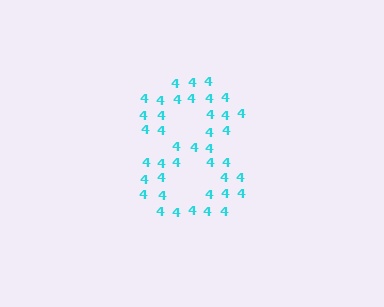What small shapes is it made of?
It is made of small digit 4's.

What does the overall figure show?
The overall figure shows the digit 8.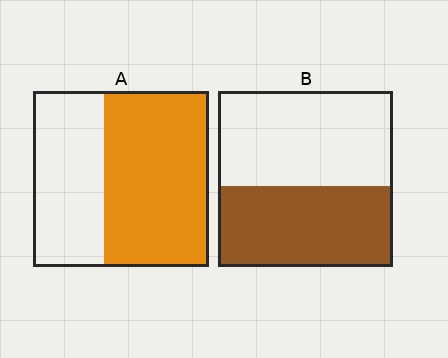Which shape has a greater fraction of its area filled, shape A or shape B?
Shape A.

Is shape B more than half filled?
Roughly half.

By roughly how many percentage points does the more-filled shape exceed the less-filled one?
By roughly 15 percentage points (A over B).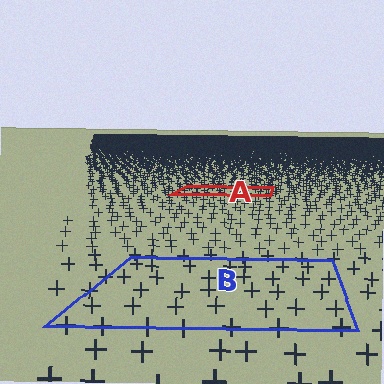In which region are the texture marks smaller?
The texture marks are smaller in region A, because it is farther away.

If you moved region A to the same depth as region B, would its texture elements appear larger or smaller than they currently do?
They would appear larger. At a closer depth, the same texture elements are projected at a bigger on-screen size.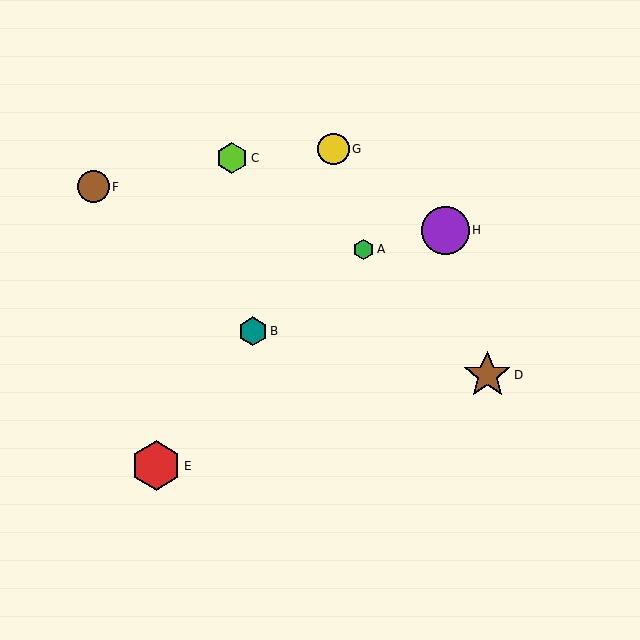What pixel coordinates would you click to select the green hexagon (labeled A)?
Click at (363, 249) to select the green hexagon A.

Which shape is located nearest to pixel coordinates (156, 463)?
The red hexagon (labeled E) at (156, 466) is nearest to that location.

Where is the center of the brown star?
The center of the brown star is at (487, 375).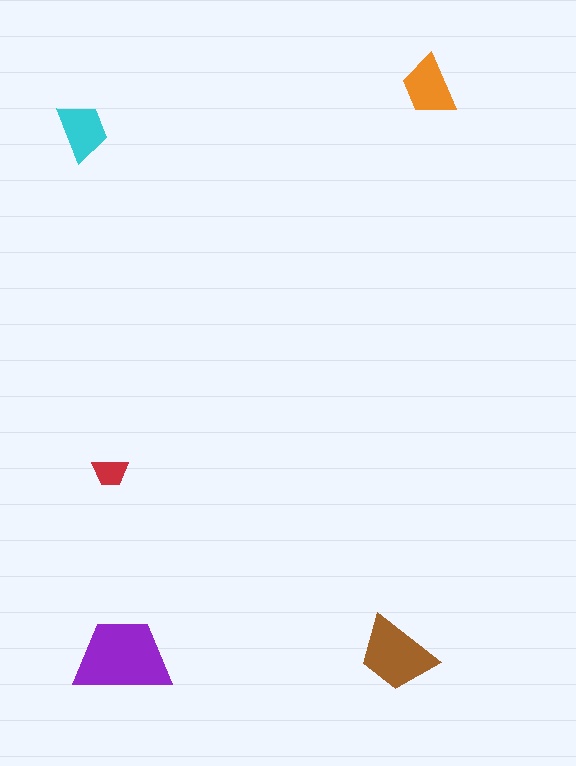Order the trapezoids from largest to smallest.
the purple one, the brown one, the orange one, the cyan one, the red one.